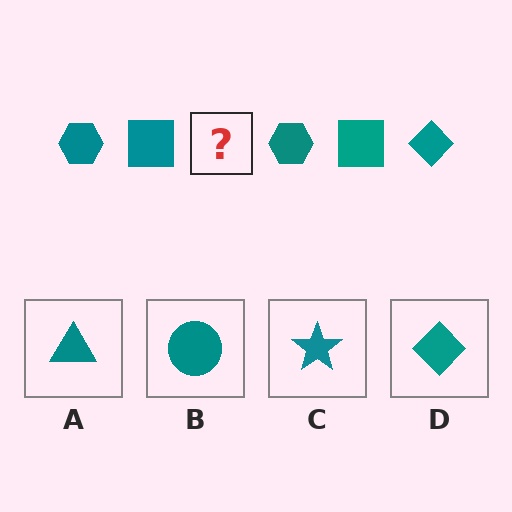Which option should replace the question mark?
Option D.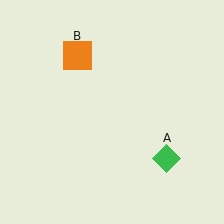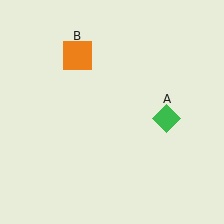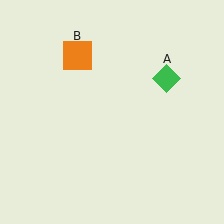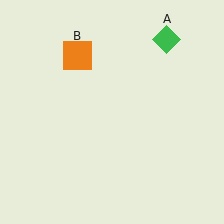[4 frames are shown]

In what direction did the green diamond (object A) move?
The green diamond (object A) moved up.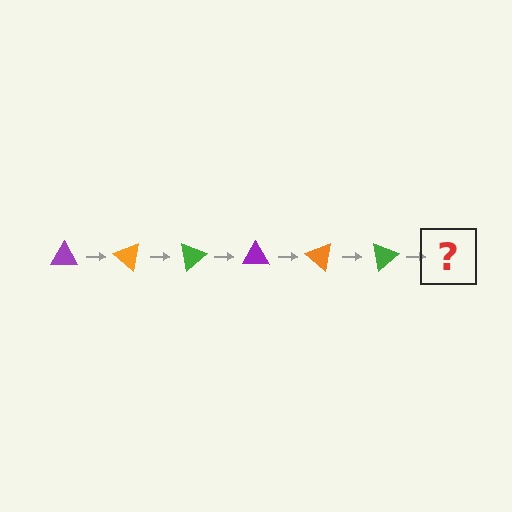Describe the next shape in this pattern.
It should be a purple triangle, rotated 240 degrees from the start.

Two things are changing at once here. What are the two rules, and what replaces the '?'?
The two rules are that it rotates 40 degrees each step and the color cycles through purple, orange, and green. The '?' should be a purple triangle, rotated 240 degrees from the start.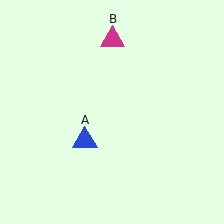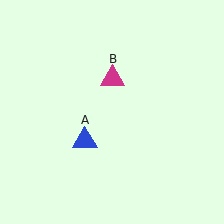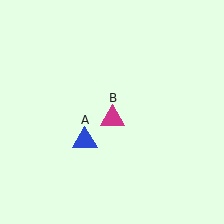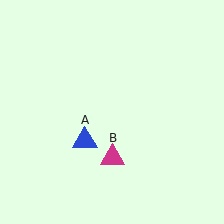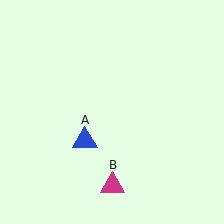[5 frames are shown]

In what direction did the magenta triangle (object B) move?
The magenta triangle (object B) moved down.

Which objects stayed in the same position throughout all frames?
Blue triangle (object A) remained stationary.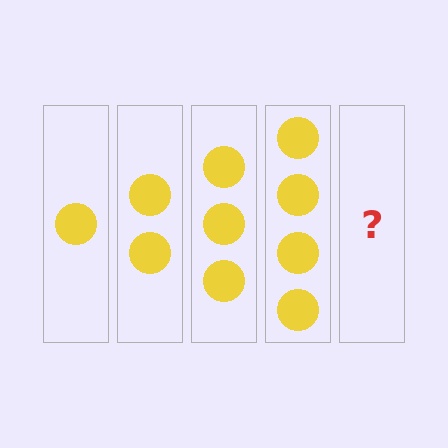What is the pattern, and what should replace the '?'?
The pattern is that each step adds one more circle. The '?' should be 5 circles.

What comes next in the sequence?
The next element should be 5 circles.